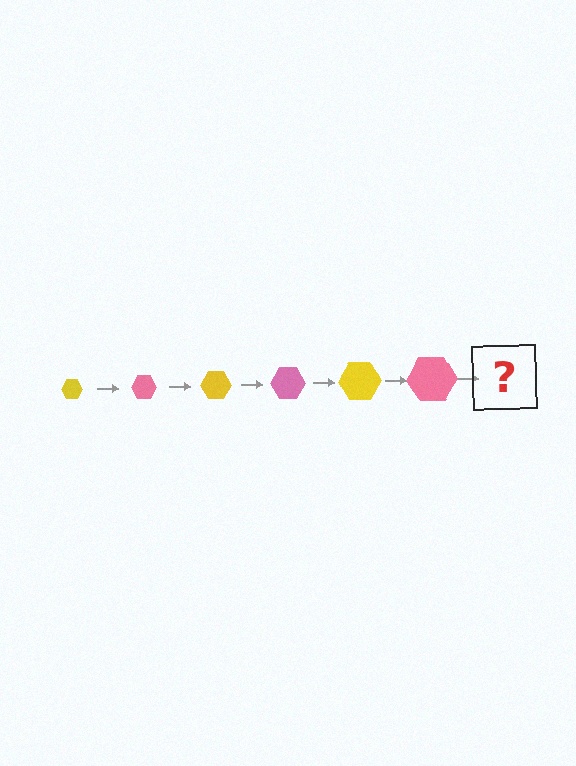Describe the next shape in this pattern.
It should be a yellow hexagon, larger than the previous one.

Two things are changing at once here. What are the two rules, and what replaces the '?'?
The two rules are that the hexagon grows larger each step and the color cycles through yellow and pink. The '?' should be a yellow hexagon, larger than the previous one.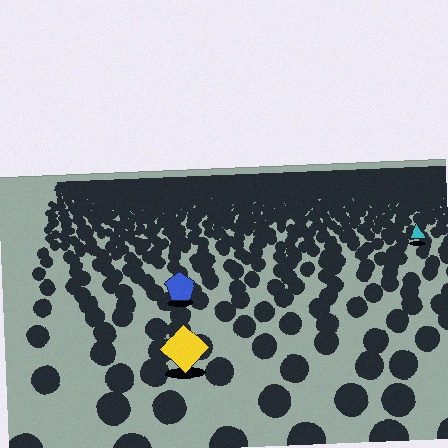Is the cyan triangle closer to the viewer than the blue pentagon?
No. The blue pentagon is closer — you can tell from the texture gradient: the ground texture is coarser near it.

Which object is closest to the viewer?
The yellow diamond is closest. The texture marks near it are larger and more spread out.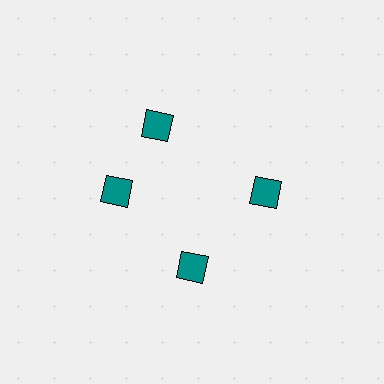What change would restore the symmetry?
The symmetry would be restored by rotating it back into even spacing with its neighbors so that all 4 diamonds sit at equal angles and equal distance from the center.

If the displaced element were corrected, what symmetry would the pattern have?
It would have 4-fold rotational symmetry — the pattern would map onto itself every 90 degrees.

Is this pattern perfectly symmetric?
No. The 4 teal diamonds are arranged in a ring, but one element near the 12 o'clock position is rotated out of alignment along the ring, breaking the 4-fold rotational symmetry.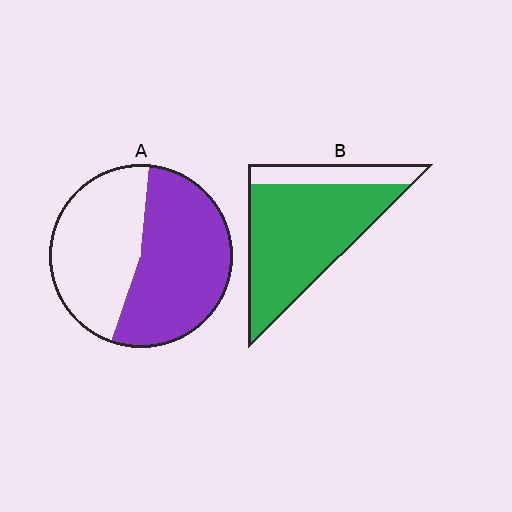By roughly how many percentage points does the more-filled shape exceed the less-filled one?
By roughly 25 percentage points (B over A).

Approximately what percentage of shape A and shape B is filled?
A is approximately 55% and B is approximately 80%.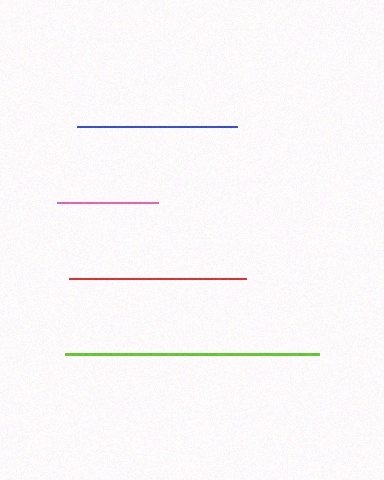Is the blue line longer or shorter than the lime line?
The lime line is longer than the blue line.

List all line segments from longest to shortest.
From longest to shortest: lime, red, blue, pink.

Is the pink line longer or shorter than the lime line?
The lime line is longer than the pink line.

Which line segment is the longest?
The lime line is the longest at approximately 254 pixels.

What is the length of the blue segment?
The blue segment is approximately 160 pixels long.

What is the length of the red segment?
The red segment is approximately 177 pixels long.